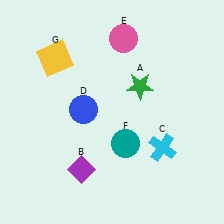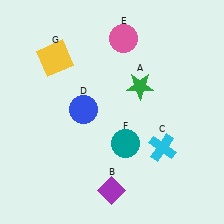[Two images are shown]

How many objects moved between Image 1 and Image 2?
1 object moved between the two images.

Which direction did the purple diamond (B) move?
The purple diamond (B) moved right.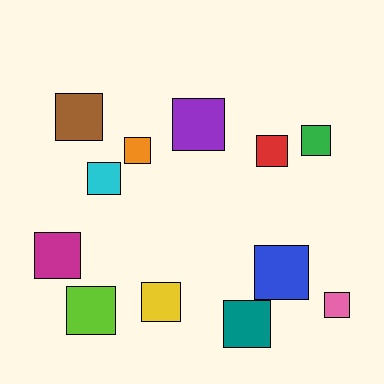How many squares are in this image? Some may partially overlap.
There are 12 squares.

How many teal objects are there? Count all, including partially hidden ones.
There is 1 teal object.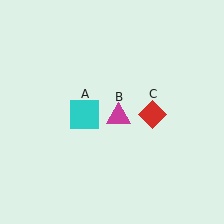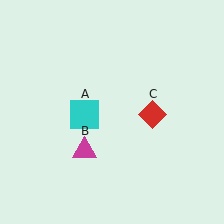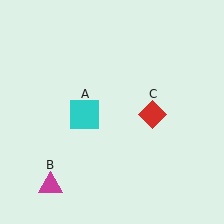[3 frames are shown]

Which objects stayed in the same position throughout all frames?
Cyan square (object A) and red diamond (object C) remained stationary.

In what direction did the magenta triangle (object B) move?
The magenta triangle (object B) moved down and to the left.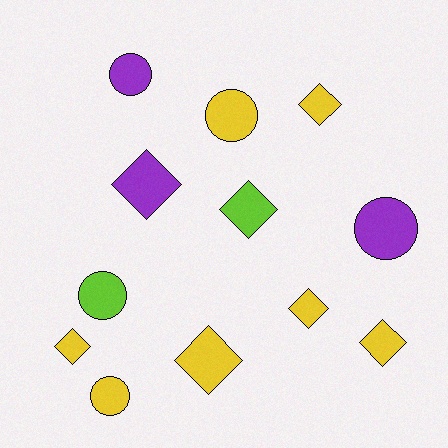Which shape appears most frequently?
Diamond, with 7 objects.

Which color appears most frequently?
Yellow, with 7 objects.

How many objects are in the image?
There are 12 objects.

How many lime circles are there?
There is 1 lime circle.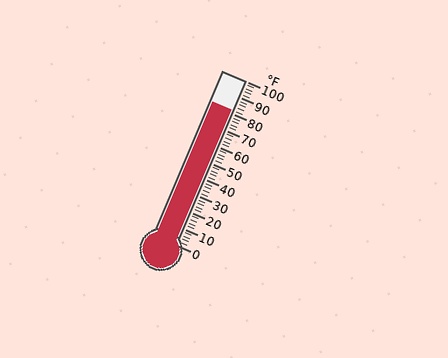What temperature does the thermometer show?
The thermometer shows approximately 82°F.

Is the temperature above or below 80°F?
The temperature is above 80°F.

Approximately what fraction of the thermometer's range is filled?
The thermometer is filled to approximately 80% of its range.